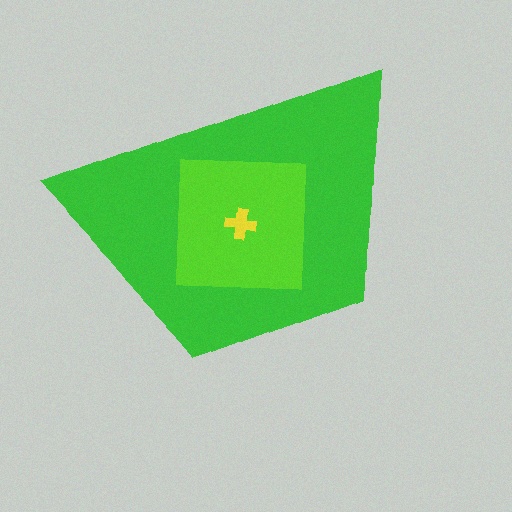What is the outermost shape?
The green trapezoid.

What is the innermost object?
The yellow cross.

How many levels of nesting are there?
3.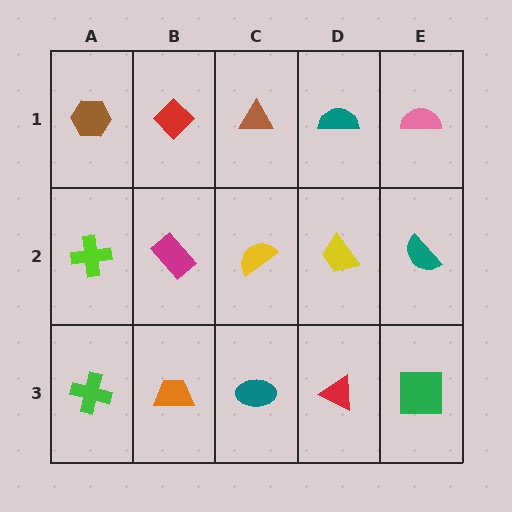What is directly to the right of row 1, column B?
A brown triangle.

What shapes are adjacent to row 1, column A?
A lime cross (row 2, column A), a red diamond (row 1, column B).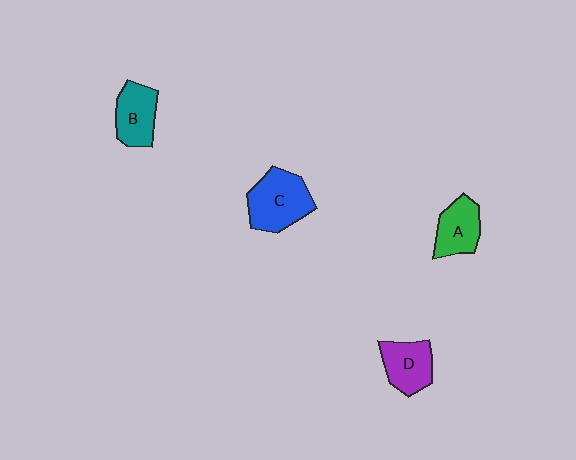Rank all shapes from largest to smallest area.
From largest to smallest: C (blue), B (teal), D (purple), A (green).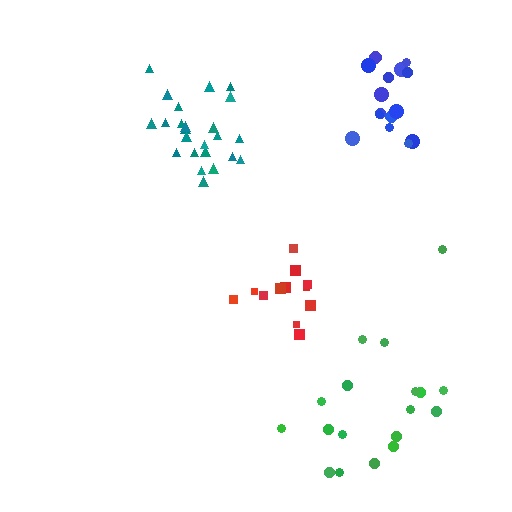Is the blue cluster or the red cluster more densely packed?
Red.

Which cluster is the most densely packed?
Teal.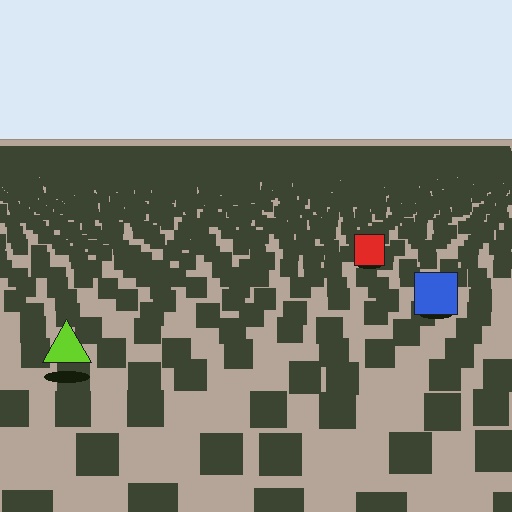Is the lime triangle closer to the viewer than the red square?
Yes. The lime triangle is closer — you can tell from the texture gradient: the ground texture is coarser near it.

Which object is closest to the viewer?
The lime triangle is closest. The texture marks near it are larger and more spread out.